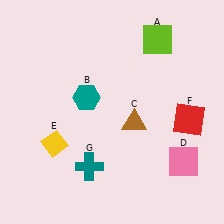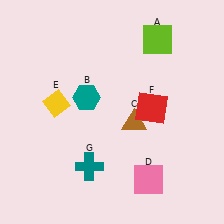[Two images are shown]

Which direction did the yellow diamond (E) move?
The yellow diamond (E) moved up.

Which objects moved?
The objects that moved are: the pink square (D), the yellow diamond (E), the red square (F).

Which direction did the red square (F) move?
The red square (F) moved left.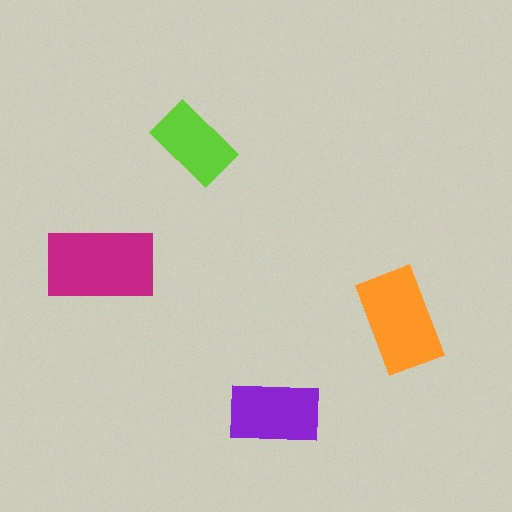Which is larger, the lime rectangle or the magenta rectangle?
The magenta one.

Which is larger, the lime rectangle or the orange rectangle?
The orange one.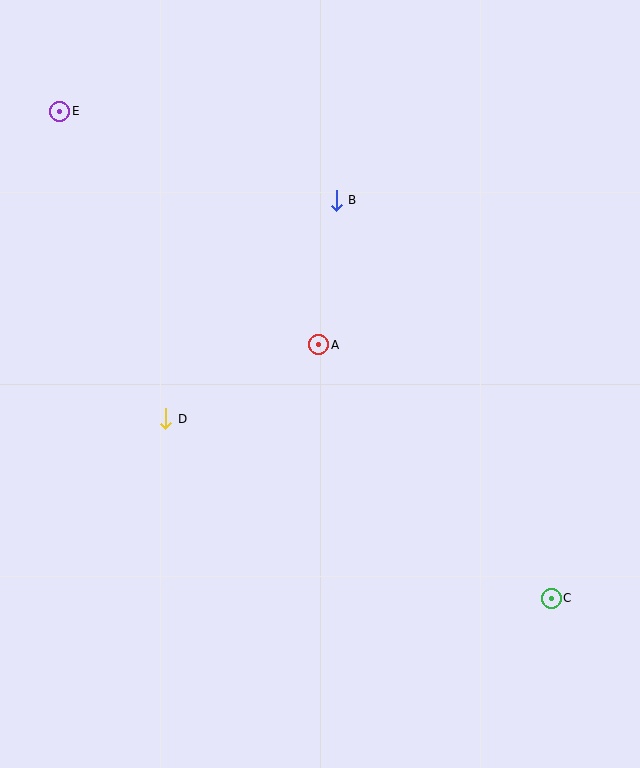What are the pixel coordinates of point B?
Point B is at (336, 200).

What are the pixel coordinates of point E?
Point E is at (60, 111).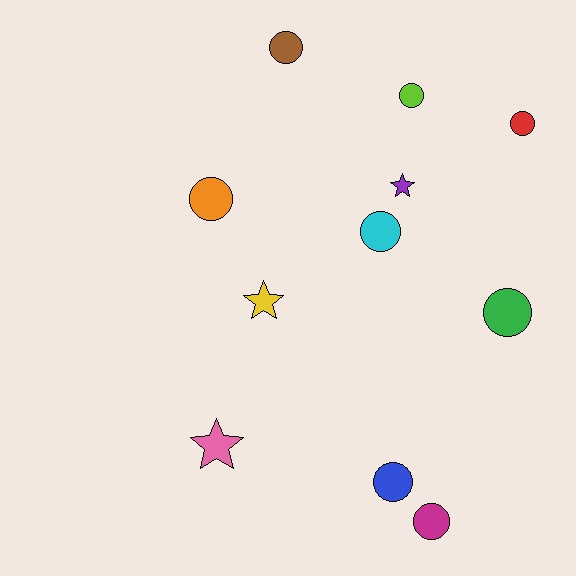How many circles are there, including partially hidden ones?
There are 8 circles.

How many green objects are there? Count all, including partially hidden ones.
There is 1 green object.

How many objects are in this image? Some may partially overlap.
There are 11 objects.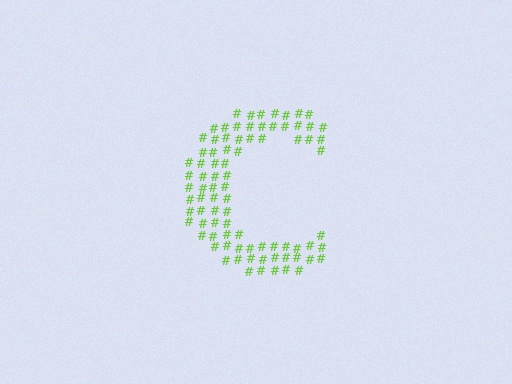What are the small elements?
The small elements are hash symbols.